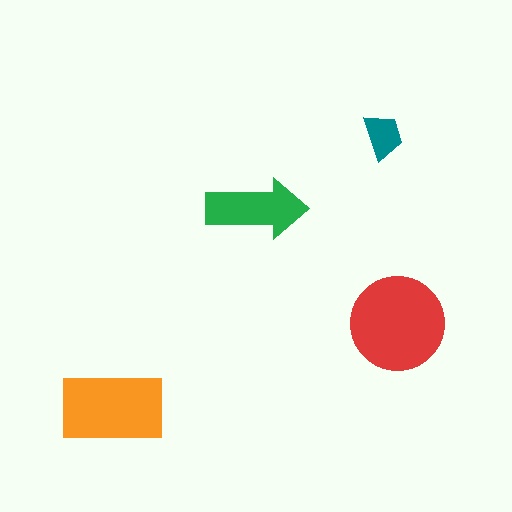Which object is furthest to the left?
The orange rectangle is leftmost.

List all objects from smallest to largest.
The teal trapezoid, the green arrow, the orange rectangle, the red circle.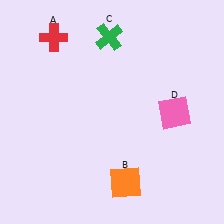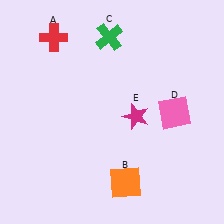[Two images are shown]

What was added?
A magenta star (E) was added in Image 2.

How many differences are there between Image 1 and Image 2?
There is 1 difference between the two images.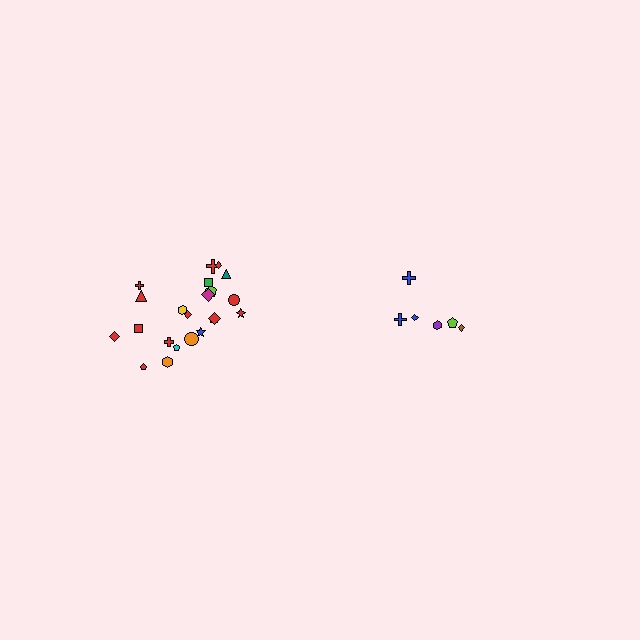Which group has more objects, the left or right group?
The left group.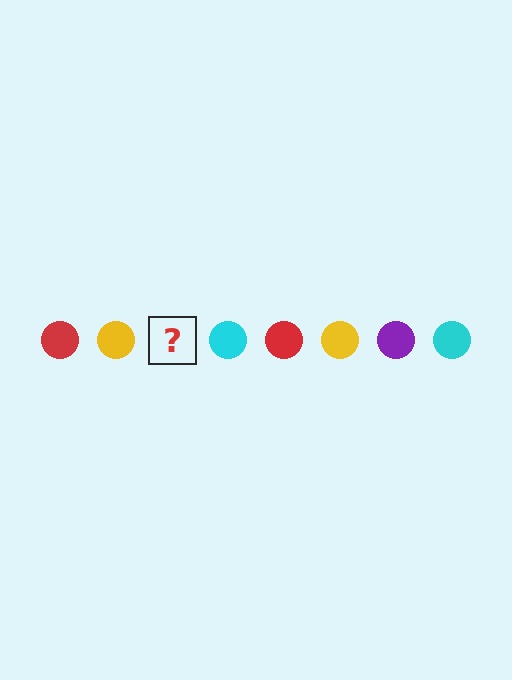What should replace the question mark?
The question mark should be replaced with a purple circle.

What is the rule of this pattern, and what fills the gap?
The rule is that the pattern cycles through red, yellow, purple, cyan circles. The gap should be filled with a purple circle.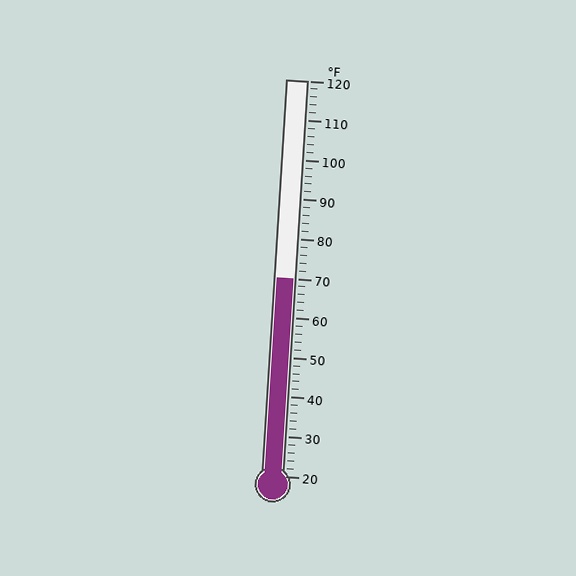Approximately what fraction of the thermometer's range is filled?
The thermometer is filled to approximately 50% of its range.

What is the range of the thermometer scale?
The thermometer scale ranges from 20°F to 120°F.